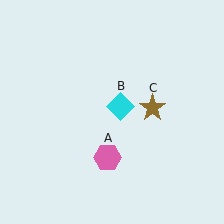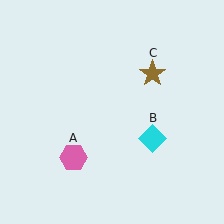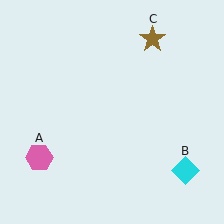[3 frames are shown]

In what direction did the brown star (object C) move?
The brown star (object C) moved up.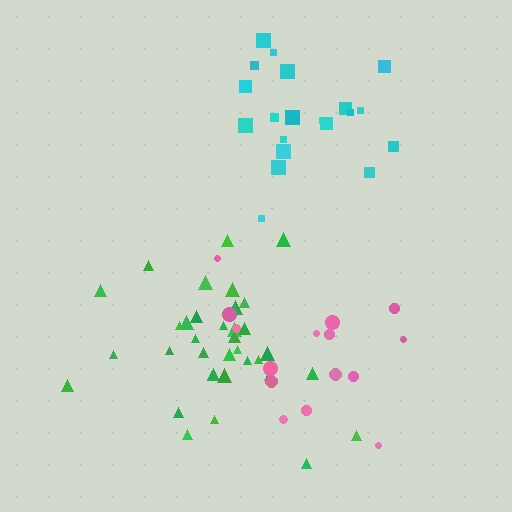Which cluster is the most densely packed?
Green.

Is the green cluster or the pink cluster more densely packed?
Green.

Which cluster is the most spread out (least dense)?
Pink.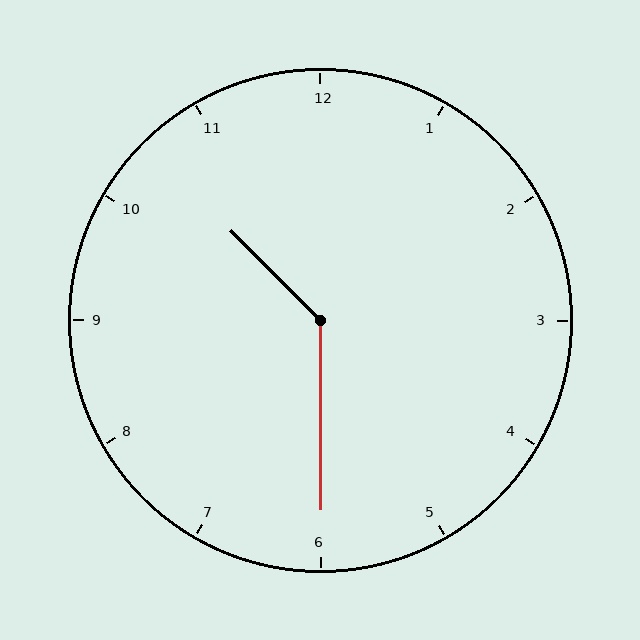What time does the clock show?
10:30.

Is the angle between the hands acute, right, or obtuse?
It is obtuse.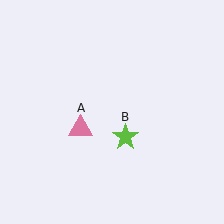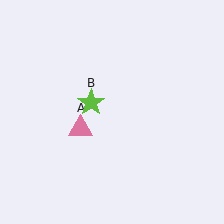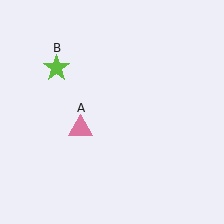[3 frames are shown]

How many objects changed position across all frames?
1 object changed position: lime star (object B).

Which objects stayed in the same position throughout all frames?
Pink triangle (object A) remained stationary.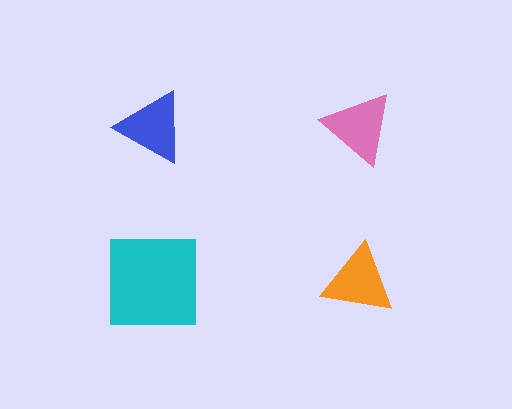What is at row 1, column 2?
A pink triangle.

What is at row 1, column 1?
A blue triangle.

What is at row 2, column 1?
A cyan square.